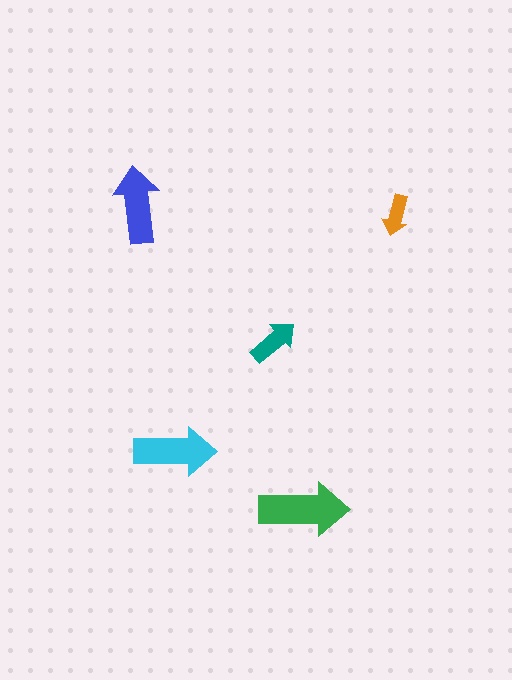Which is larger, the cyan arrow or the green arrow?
The green one.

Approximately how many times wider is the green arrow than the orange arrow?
About 2 times wider.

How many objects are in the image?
There are 5 objects in the image.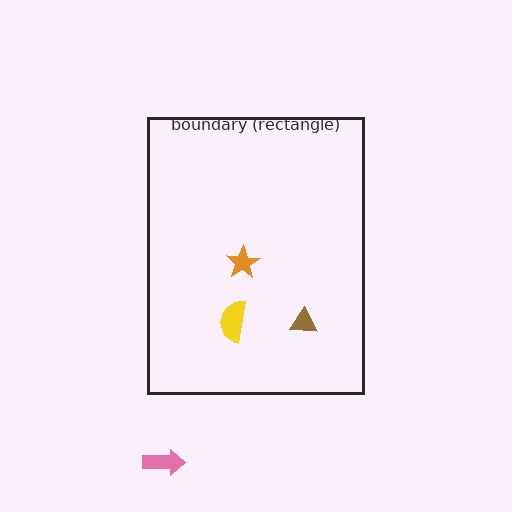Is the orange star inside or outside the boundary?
Inside.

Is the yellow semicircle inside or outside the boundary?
Inside.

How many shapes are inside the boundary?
3 inside, 1 outside.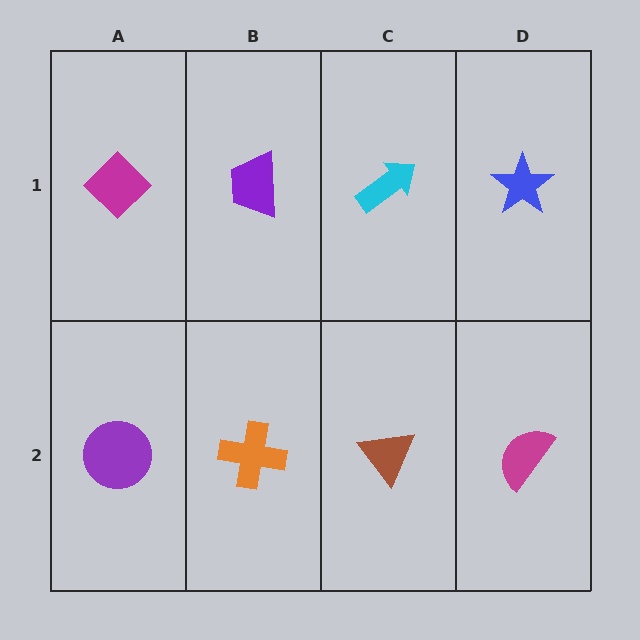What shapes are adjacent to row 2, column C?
A cyan arrow (row 1, column C), an orange cross (row 2, column B), a magenta semicircle (row 2, column D).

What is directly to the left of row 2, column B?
A purple circle.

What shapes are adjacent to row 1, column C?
A brown triangle (row 2, column C), a purple trapezoid (row 1, column B), a blue star (row 1, column D).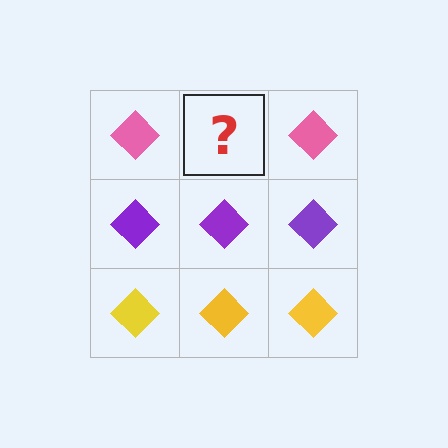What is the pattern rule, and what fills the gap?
The rule is that each row has a consistent color. The gap should be filled with a pink diamond.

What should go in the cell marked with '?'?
The missing cell should contain a pink diamond.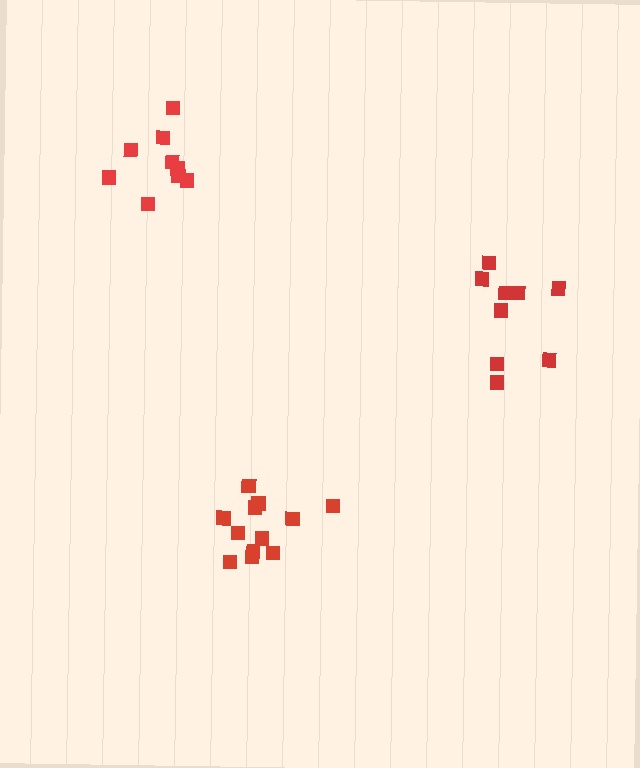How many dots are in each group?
Group 1: 12 dots, Group 2: 9 dots, Group 3: 9 dots (30 total).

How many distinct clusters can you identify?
There are 3 distinct clusters.